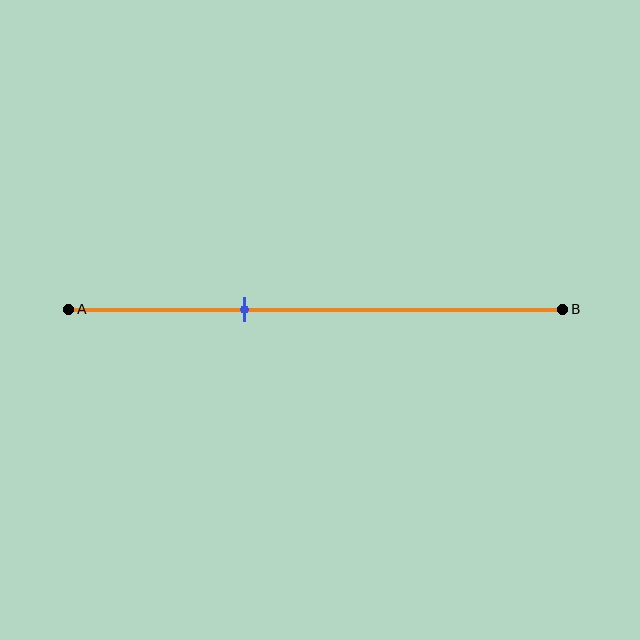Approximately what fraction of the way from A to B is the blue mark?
The blue mark is approximately 35% of the way from A to B.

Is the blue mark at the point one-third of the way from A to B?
Yes, the mark is approximately at the one-third point.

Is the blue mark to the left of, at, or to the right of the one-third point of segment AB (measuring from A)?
The blue mark is approximately at the one-third point of segment AB.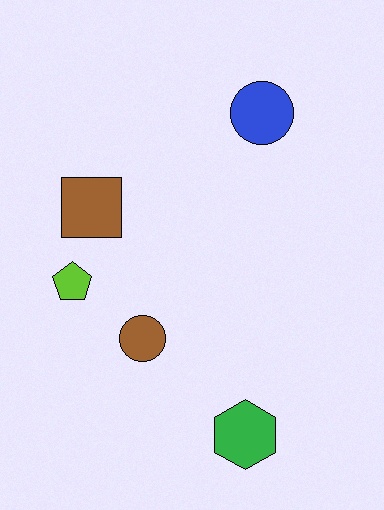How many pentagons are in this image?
There is 1 pentagon.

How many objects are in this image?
There are 5 objects.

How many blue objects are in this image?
There is 1 blue object.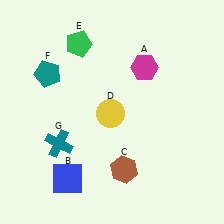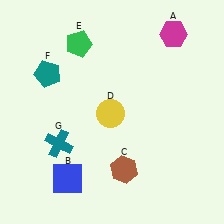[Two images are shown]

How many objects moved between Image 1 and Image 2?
1 object moved between the two images.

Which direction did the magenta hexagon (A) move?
The magenta hexagon (A) moved up.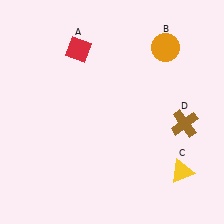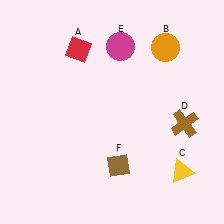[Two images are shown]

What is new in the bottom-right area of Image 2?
A brown diamond (F) was added in the bottom-right area of Image 2.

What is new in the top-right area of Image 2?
A magenta circle (E) was added in the top-right area of Image 2.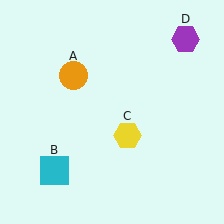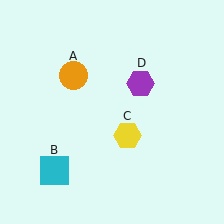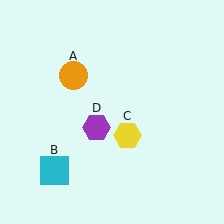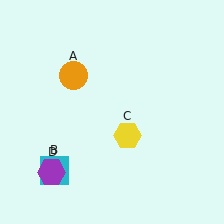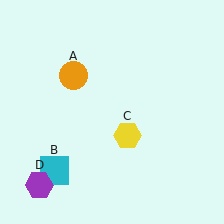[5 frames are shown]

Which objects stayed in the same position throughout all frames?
Orange circle (object A) and cyan square (object B) and yellow hexagon (object C) remained stationary.